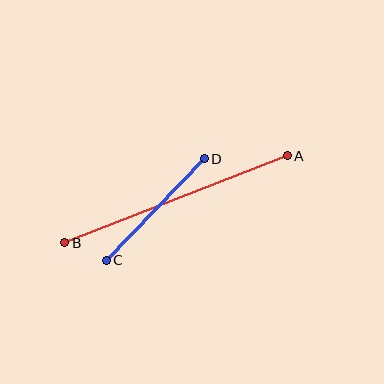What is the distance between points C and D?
The distance is approximately 141 pixels.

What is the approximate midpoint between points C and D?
The midpoint is at approximately (155, 210) pixels.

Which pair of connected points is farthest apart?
Points A and B are farthest apart.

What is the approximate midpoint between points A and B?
The midpoint is at approximately (176, 199) pixels.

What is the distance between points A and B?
The distance is approximately 239 pixels.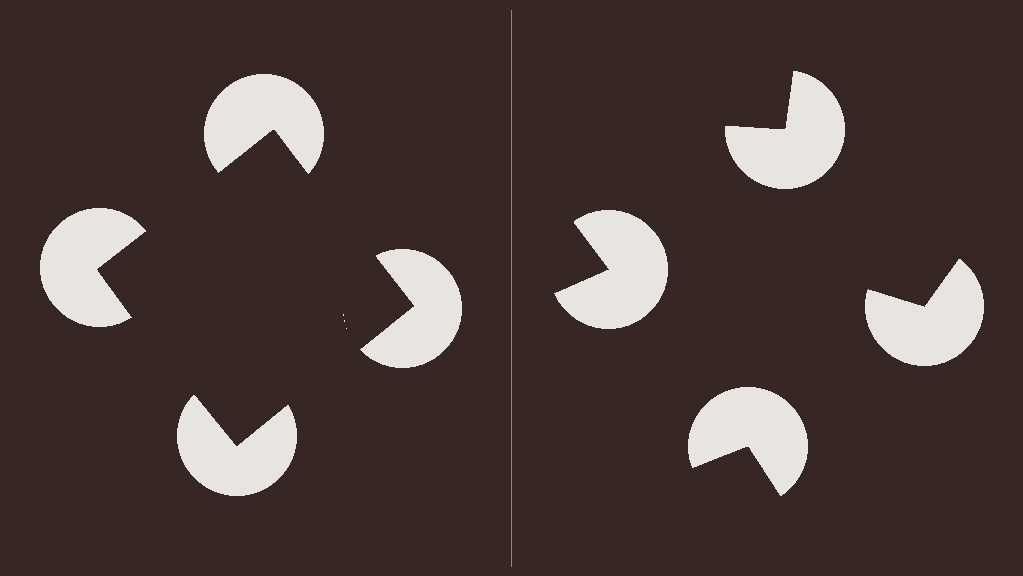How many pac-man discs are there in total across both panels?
8 — 4 on each side.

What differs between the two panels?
The pac-man discs are positioned identically on both sides; only the wedge orientations differ. On the left they align to a square; on the right they are misaligned.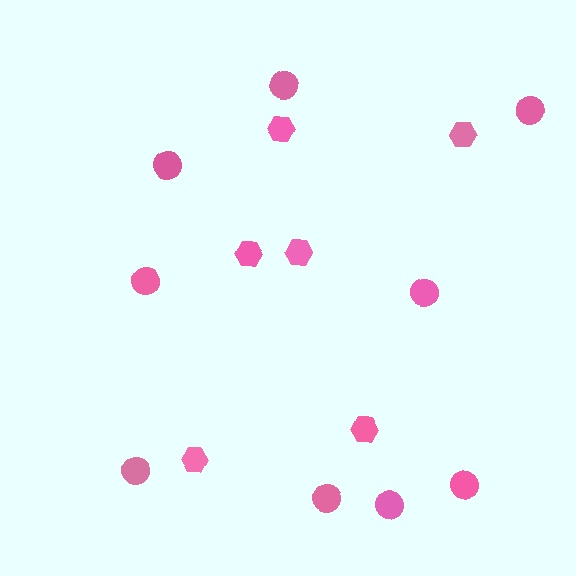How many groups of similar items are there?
There are 2 groups: one group of circles (9) and one group of hexagons (6).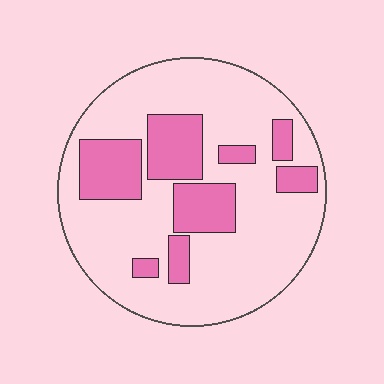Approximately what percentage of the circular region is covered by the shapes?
Approximately 25%.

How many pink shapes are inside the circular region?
8.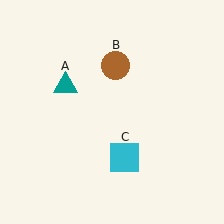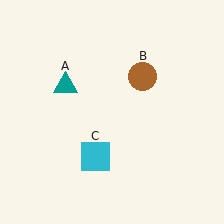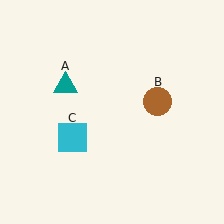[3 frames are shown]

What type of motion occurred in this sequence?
The brown circle (object B), cyan square (object C) rotated clockwise around the center of the scene.